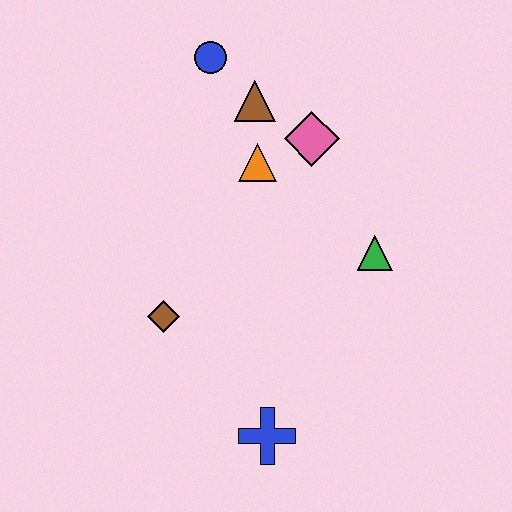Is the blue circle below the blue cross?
No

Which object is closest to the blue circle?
The brown triangle is closest to the blue circle.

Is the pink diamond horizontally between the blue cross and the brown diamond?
No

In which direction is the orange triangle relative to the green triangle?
The orange triangle is to the left of the green triangle.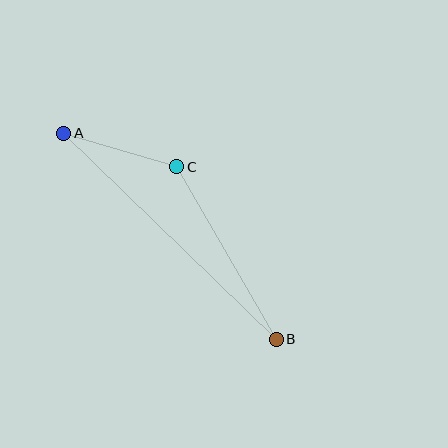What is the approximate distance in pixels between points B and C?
The distance between B and C is approximately 199 pixels.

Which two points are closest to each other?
Points A and C are closest to each other.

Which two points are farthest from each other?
Points A and B are farthest from each other.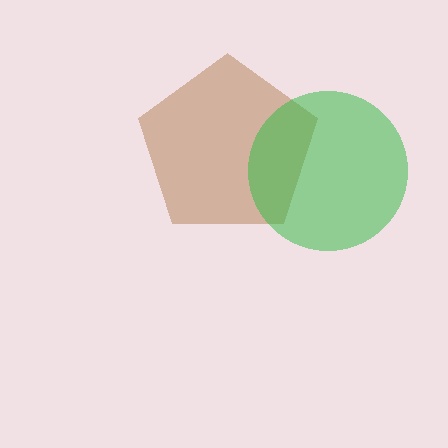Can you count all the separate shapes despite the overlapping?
Yes, there are 2 separate shapes.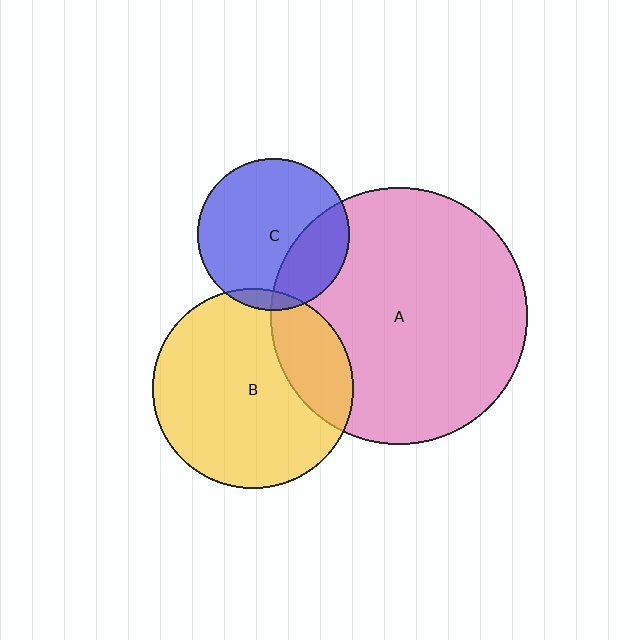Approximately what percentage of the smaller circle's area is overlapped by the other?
Approximately 5%.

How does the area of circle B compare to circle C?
Approximately 1.7 times.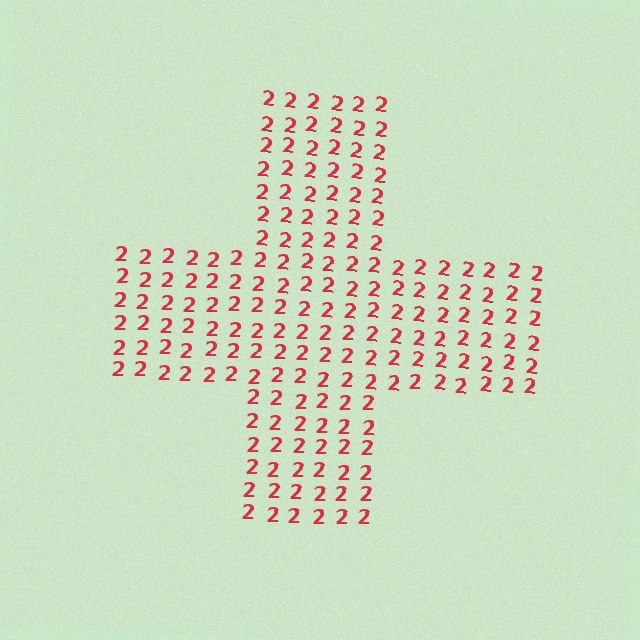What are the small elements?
The small elements are digit 2's.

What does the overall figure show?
The overall figure shows a cross.